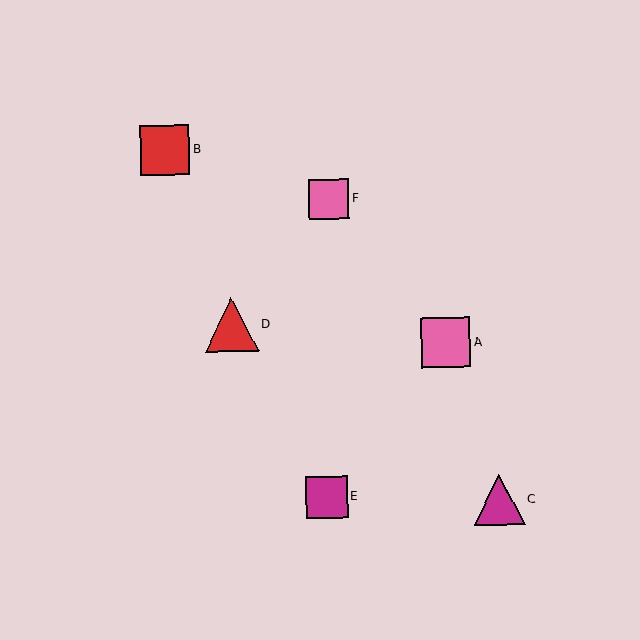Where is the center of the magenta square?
The center of the magenta square is at (326, 497).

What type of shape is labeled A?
Shape A is a pink square.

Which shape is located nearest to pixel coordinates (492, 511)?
The magenta triangle (labeled C) at (499, 500) is nearest to that location.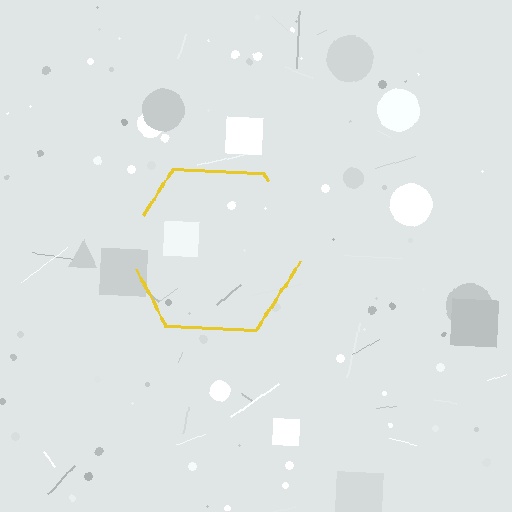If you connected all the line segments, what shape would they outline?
They would outline a hexagon.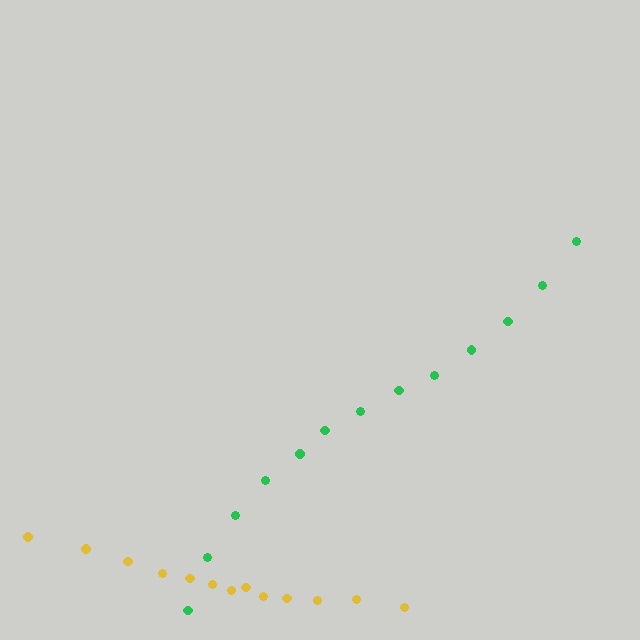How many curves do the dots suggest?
There are 2 distinct paths.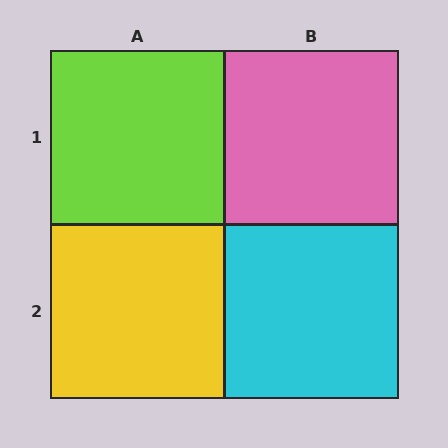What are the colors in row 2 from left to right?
Yellow, cyan.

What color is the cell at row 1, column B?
Pink.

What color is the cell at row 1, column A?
Lime.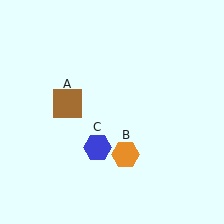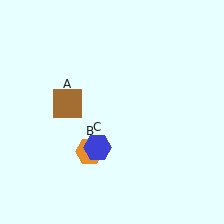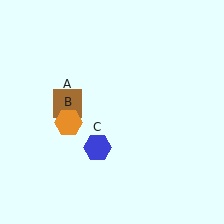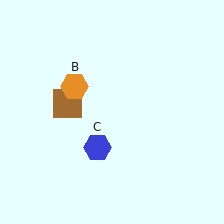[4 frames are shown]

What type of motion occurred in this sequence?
The orange hexagon (object B) rotated clockwise around the center of the scene.